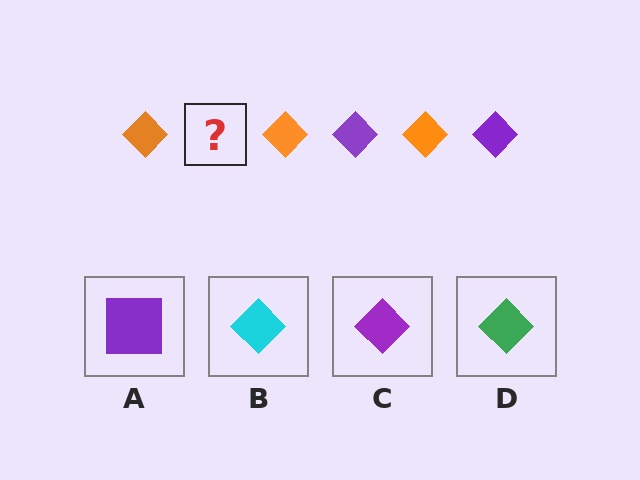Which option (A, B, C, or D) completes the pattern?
C.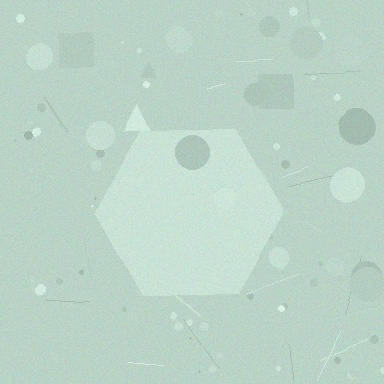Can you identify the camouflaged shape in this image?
The camouflaged shape is a hexagon.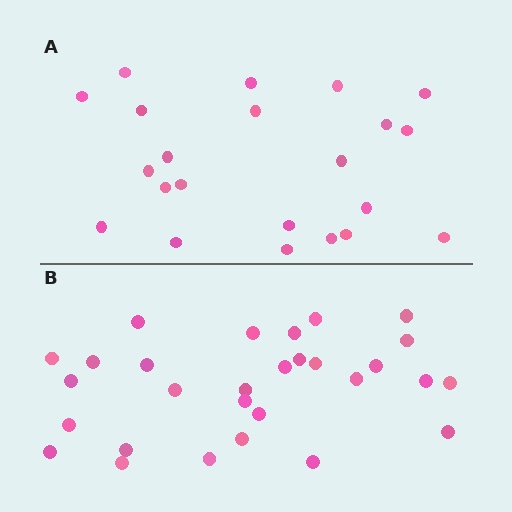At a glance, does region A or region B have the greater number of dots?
Region B (the bottom region) has more dots.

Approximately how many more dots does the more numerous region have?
Region B has roughly 8 or so more dots than region A.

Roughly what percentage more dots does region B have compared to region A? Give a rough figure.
About 30% more.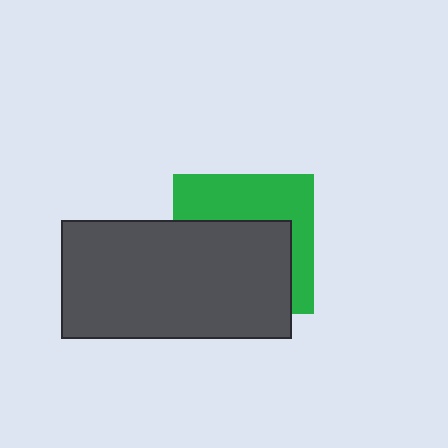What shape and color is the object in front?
The object in front is a dark gray rectangle.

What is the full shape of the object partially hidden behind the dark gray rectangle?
The partially hidden object is a green square.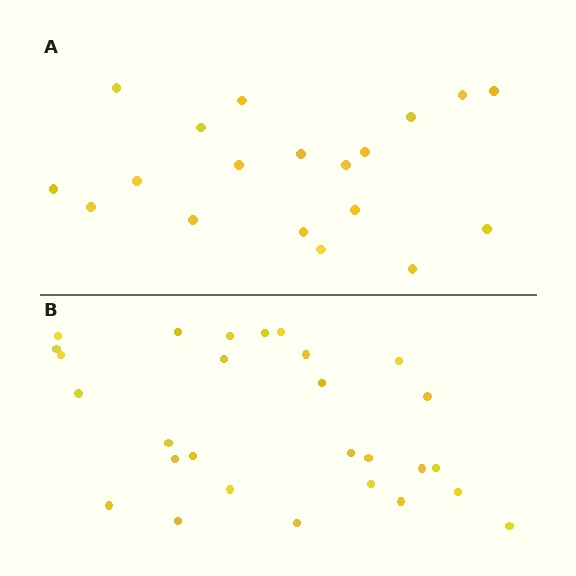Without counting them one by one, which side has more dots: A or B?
Region B (the bottom region) has more dots.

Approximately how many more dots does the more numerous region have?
Region B has roughly 8 or so more dots than region A.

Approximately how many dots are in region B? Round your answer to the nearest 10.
About 30 dots. (The exact count is 28, which rounds to 30.)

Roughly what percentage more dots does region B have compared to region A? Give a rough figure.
About 45% more.